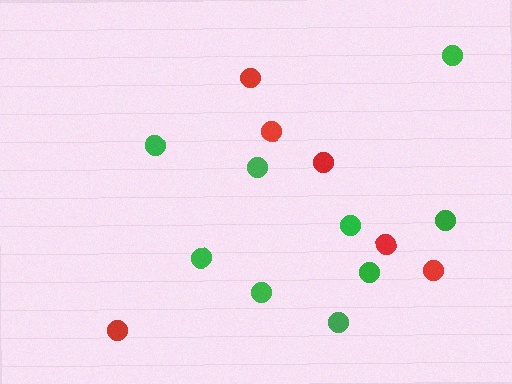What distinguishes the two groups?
There are 2 groups: one group of green circles (9) and one group of red circles (6).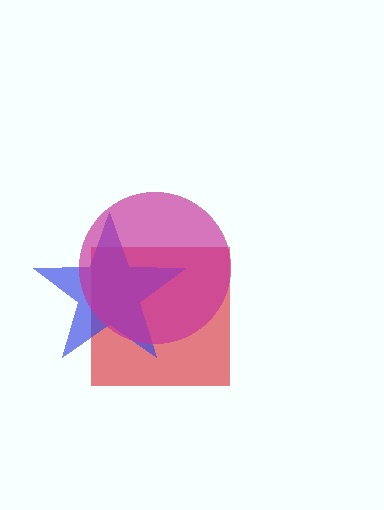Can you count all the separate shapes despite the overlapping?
Yes, there are 3 separate shapes.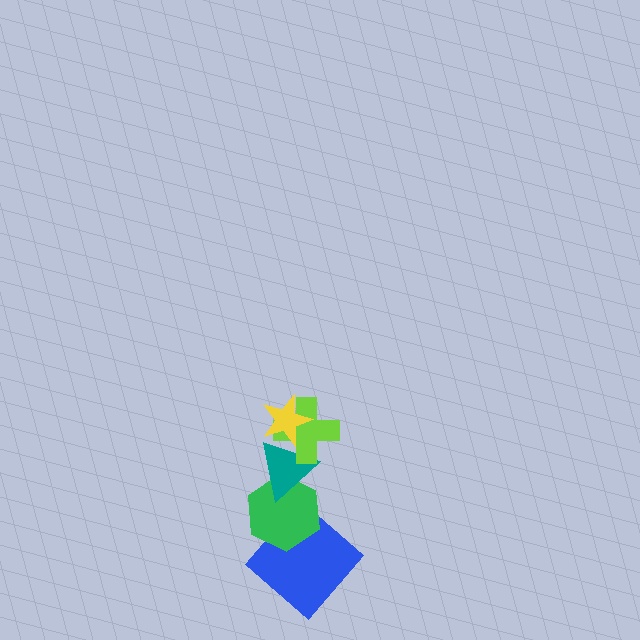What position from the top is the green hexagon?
The green hexagon is 4th from the top.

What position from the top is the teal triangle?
The teal triangle is 3rd from the top.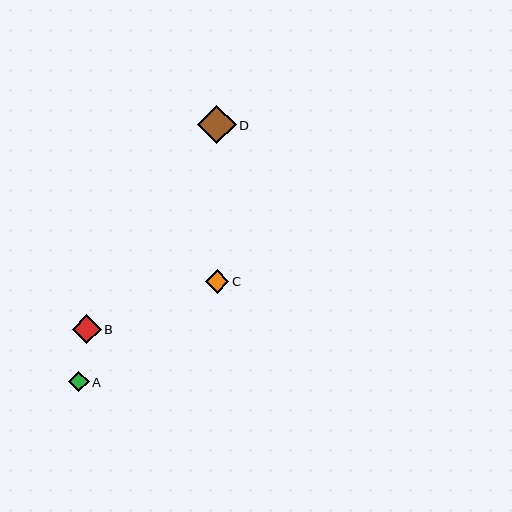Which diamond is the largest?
Diamond D is the largest with a size of approximately 39 pixels.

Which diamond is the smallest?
Diamond A is the smallest with a size of approximately 21 pixels.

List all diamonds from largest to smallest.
From largest to smallest: D, B, C, A.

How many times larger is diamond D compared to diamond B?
Diamond D is approximately 1.3 times the size of diamond B.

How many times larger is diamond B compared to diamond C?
Diamond B is approximately 1.2 times the size of diamond C.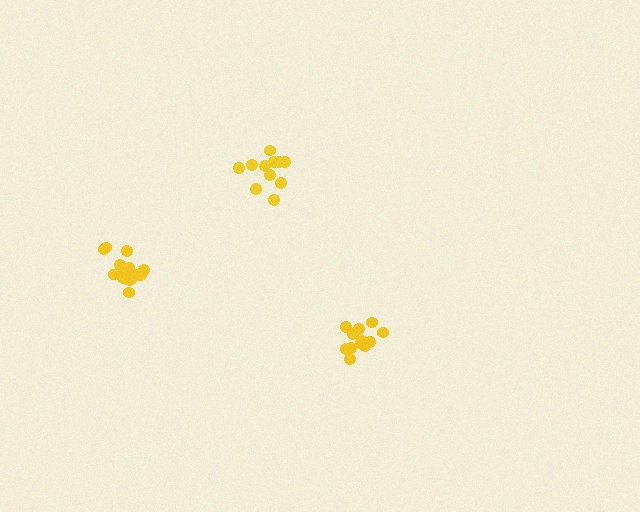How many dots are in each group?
Group 1: 13 dots, Group 2: 11 dots, Group 3: 15 dots (39 total).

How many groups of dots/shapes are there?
There are 3 groups.